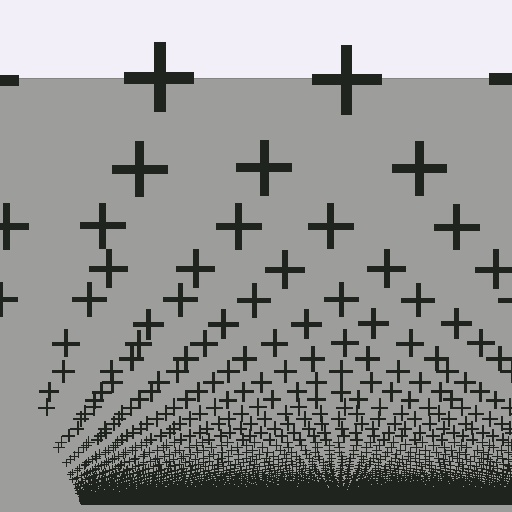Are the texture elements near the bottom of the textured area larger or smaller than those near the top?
Smaller. The gradient is inverted — elements near the bottom are smaller and denser.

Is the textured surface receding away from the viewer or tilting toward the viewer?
The surface appears to tilt toward the viewer. Texture elements get larger and sparser toward the top.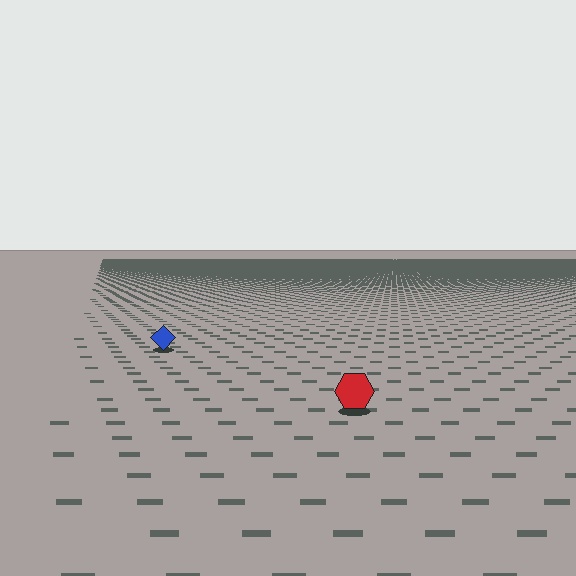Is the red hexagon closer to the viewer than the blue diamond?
Yes. The red hexagon is closer — you can tell from the texture gradient: the ground texture is coarser near it.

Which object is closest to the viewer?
The red hexagon is closest. The texture marks near it are larger and more spread out.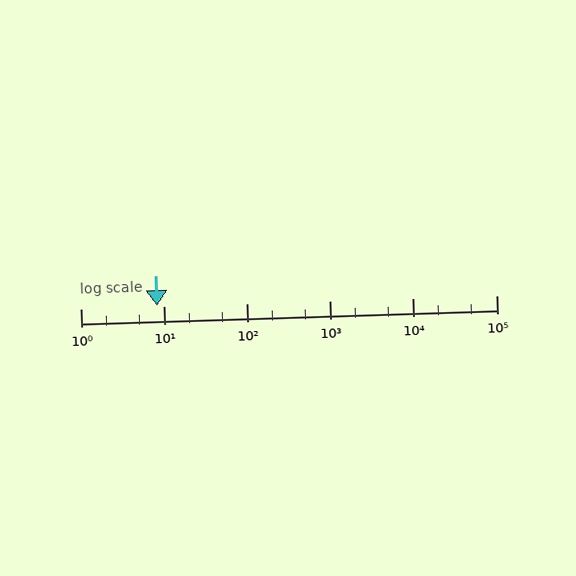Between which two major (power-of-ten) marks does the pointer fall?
The pointer is between 1 and 10.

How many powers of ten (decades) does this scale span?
The scale spans 5 decades, from 1 to 100000.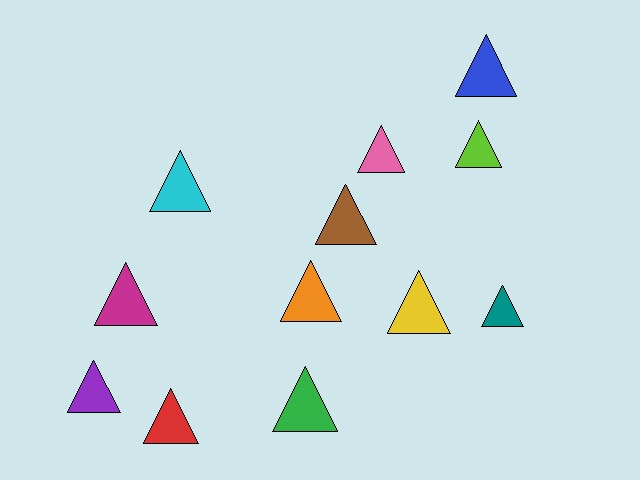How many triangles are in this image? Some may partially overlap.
There are 12 triangles.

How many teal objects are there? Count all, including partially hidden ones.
There is 1 teal object.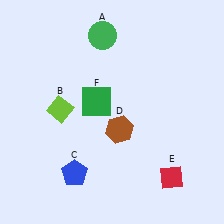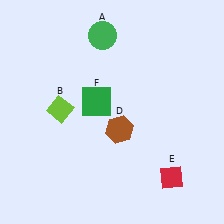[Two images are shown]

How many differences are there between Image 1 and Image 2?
There is 1 difference between the two images.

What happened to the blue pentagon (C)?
The blue pentagon (C) was removed in Image 2. It was in the bottom-left area of Image 1.